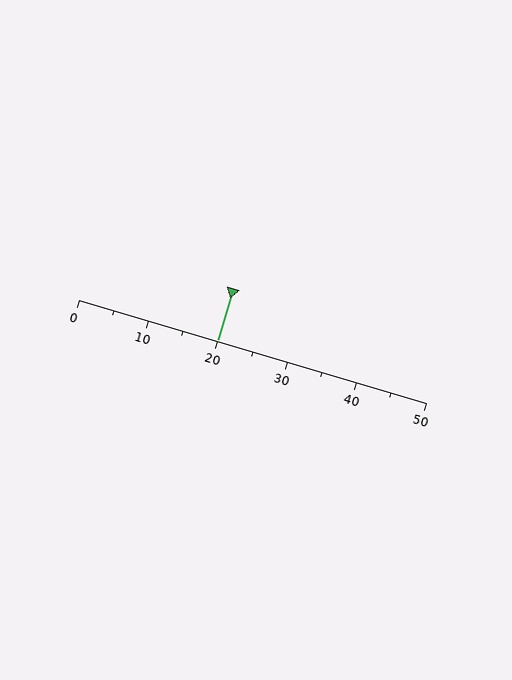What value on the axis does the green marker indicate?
The marker indicates approximately 20.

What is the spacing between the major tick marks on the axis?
The major ticks are spaced 10 apart.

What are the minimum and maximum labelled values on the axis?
The axis runs from 0 to 50.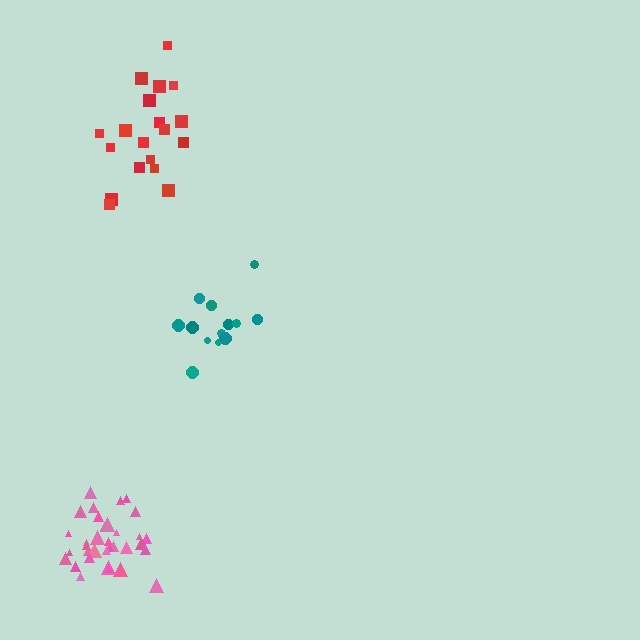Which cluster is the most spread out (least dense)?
Teal.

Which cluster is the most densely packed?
Pink.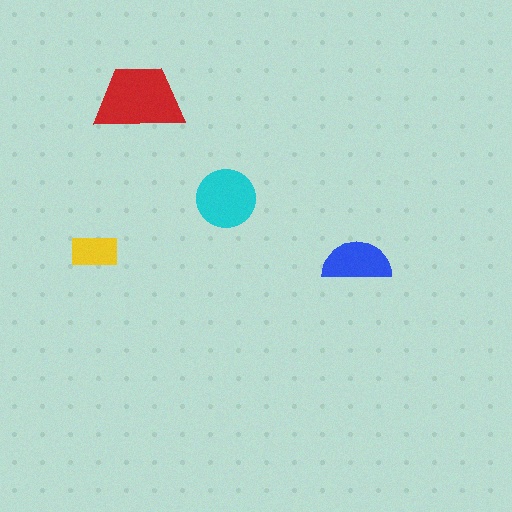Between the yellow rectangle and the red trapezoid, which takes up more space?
The red trapezoid.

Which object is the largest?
The red trapezoid.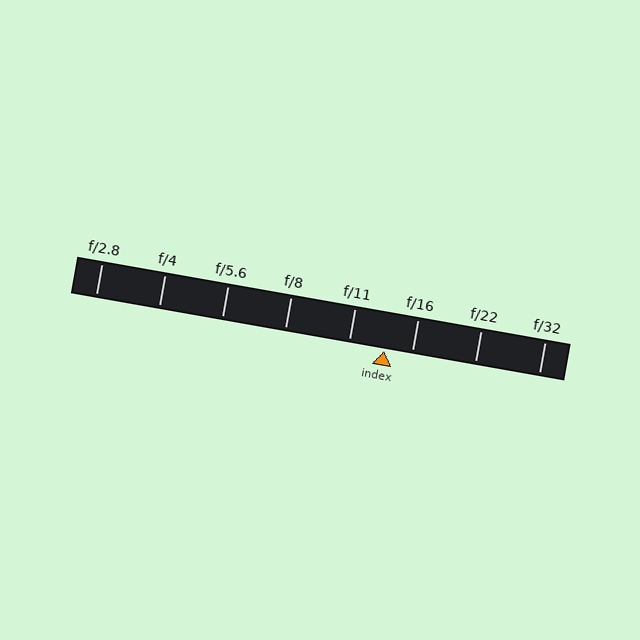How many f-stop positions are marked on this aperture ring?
There are 8 f-stop positions marked.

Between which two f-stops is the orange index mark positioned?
The index mark is between f/11 and f/16.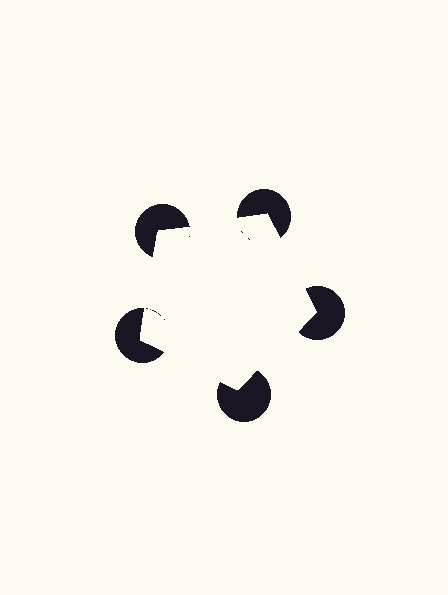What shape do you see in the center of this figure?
An illusory pentagon — its edges are inferred from the aligned wedge cuts in the pac-man discs, not physically drawn.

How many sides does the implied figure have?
5 sides.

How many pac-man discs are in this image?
There are 5 — one at each vertex of the illusory pentagon.